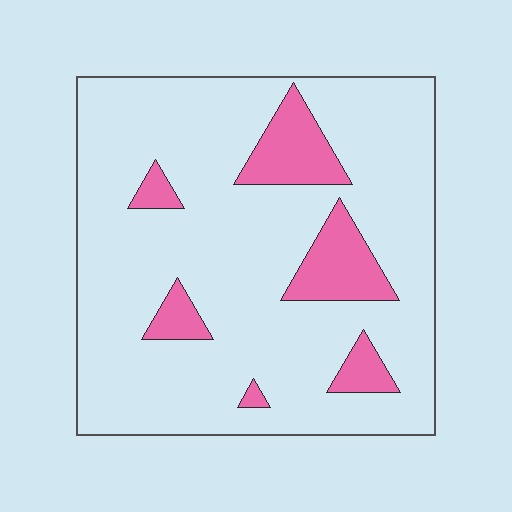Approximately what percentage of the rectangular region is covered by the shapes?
Approximately 15%.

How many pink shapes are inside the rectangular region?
6.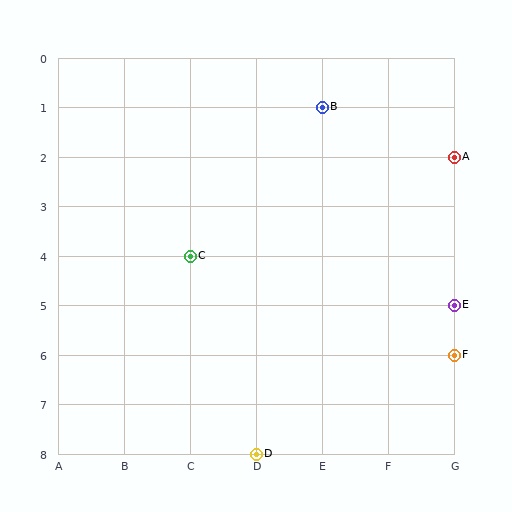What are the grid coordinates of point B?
Point B is at grid coordinates (E, 1).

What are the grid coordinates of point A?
Point A is at grid coordinates (G, 2).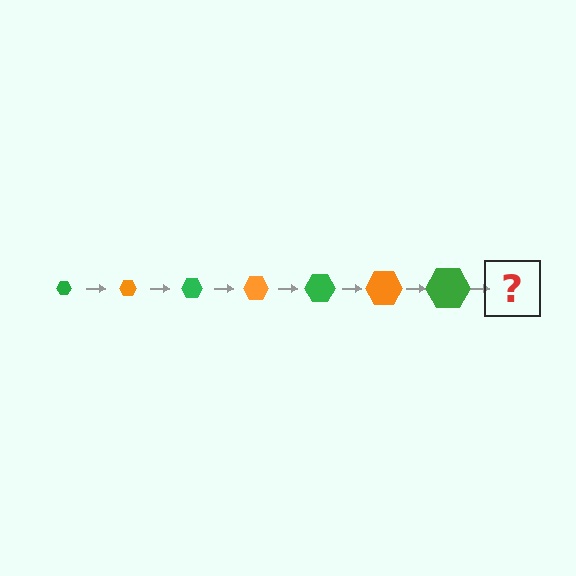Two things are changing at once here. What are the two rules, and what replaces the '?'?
The two rules are that the hexagon grows larger each step and the color cycles through green and orange. The '?' should be an orange hexagon, larger than the previous one.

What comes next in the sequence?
The next element should be an orange hexagon, larger than the previous one.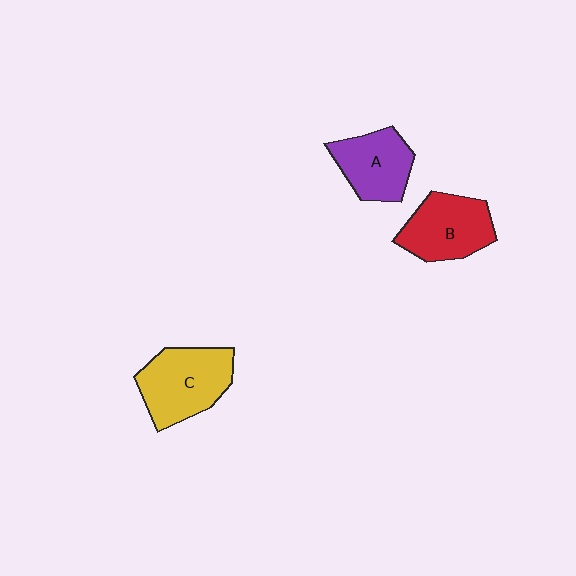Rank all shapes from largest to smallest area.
From largest to smallest: C (yellow), B (red), A (purple).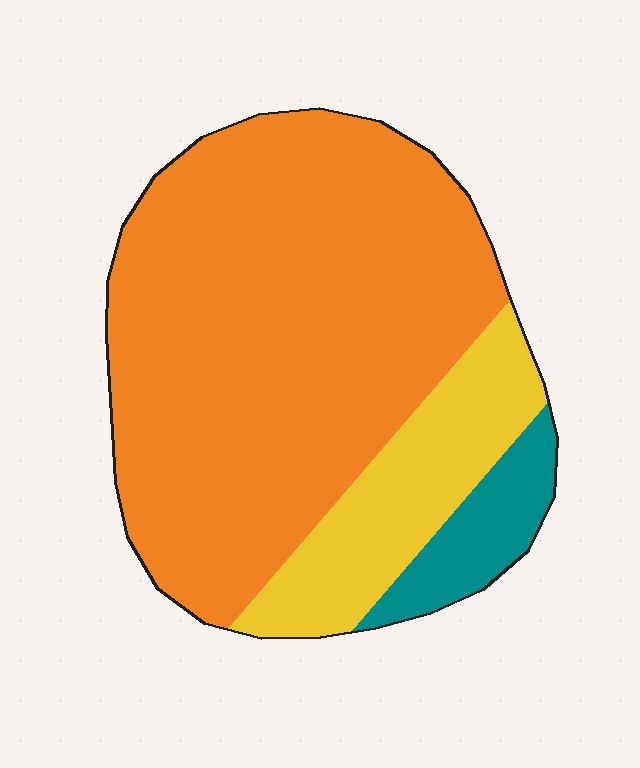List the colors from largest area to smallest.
From largest to smallest: orange, yellow, teal.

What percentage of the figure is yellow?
Yellow covers about 20% of the figure.